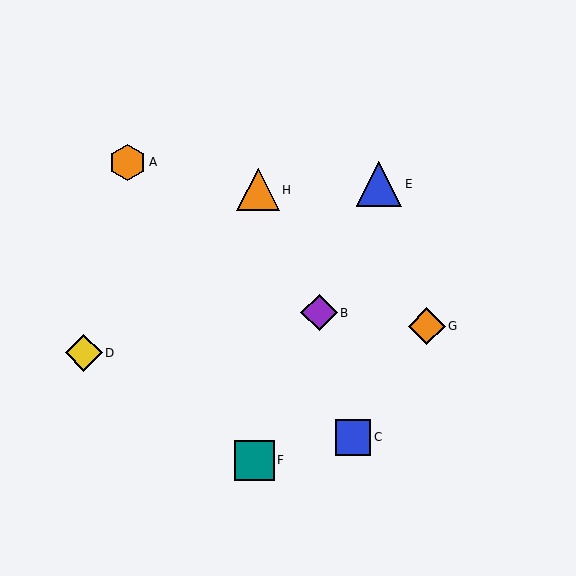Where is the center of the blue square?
The center of the blue square is at (353, 437).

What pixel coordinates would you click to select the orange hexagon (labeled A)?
Click at (128, 162) to select the orange hexagon A.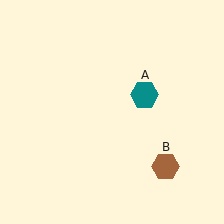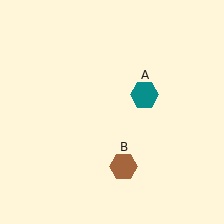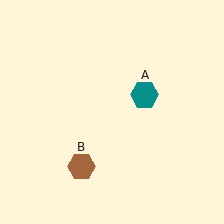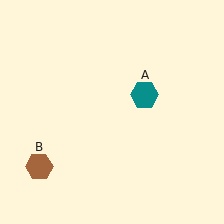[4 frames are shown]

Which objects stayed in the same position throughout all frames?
Teal hexagon (object A) remained stationary.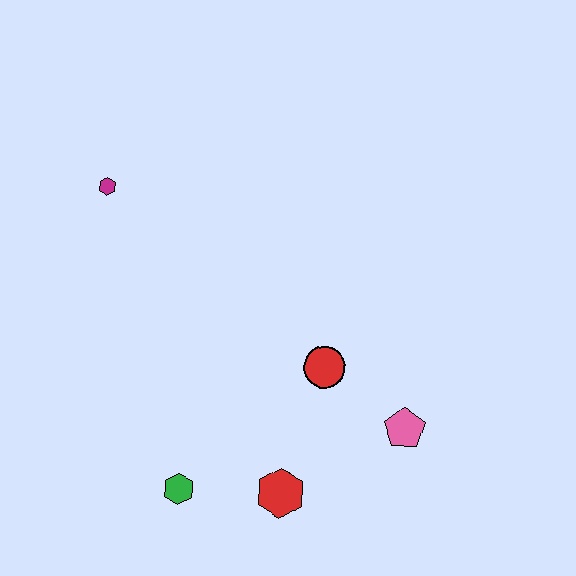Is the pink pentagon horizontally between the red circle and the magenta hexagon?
No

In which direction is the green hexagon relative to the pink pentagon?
The green hexagon is to the left of the pink pentagon.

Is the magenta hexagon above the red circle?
Yes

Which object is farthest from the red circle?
The magenta hexagon is farthest from the red circle.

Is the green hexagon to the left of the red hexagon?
Yes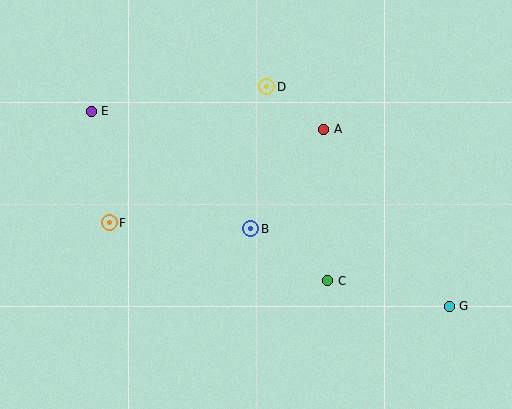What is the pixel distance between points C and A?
The distance between C and A is 152 pixels.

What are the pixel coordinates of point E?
Point E is at (91, 111).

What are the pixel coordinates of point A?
Point A is at (324, 129).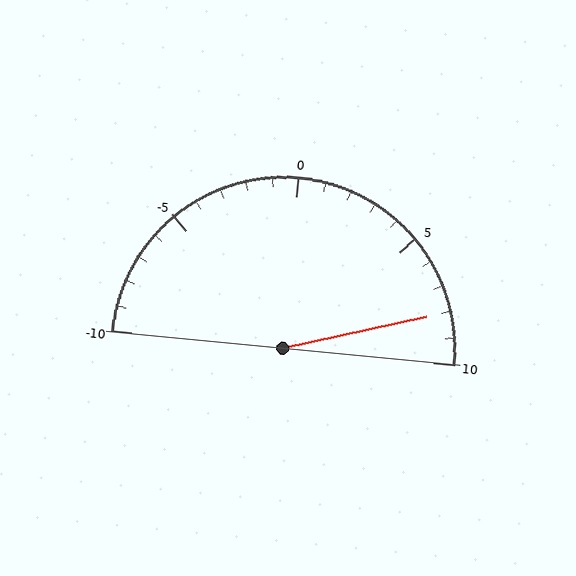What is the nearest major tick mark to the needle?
The nearest major tick mark is 10.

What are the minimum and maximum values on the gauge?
The gauge ranges from -10 to 10.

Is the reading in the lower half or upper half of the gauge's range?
The reading is in the upper half of the range (-10 to 10).